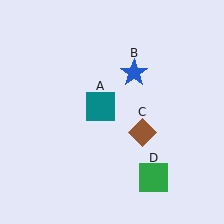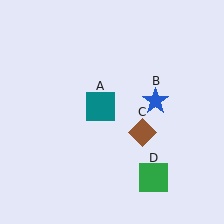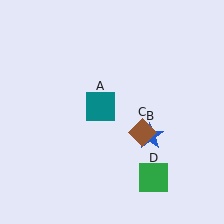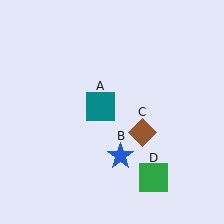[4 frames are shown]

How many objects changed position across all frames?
1 object changed position: blue star (object B).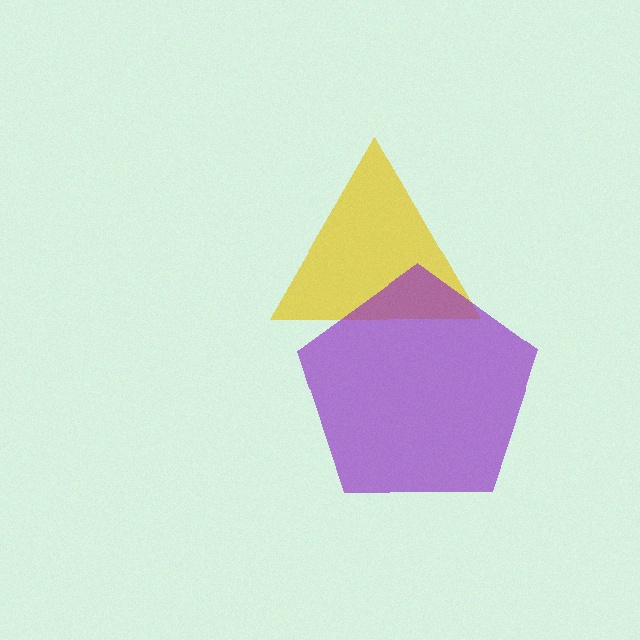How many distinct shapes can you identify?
There are 2 distinct shapes: a yellow triangle, a purple pentagon.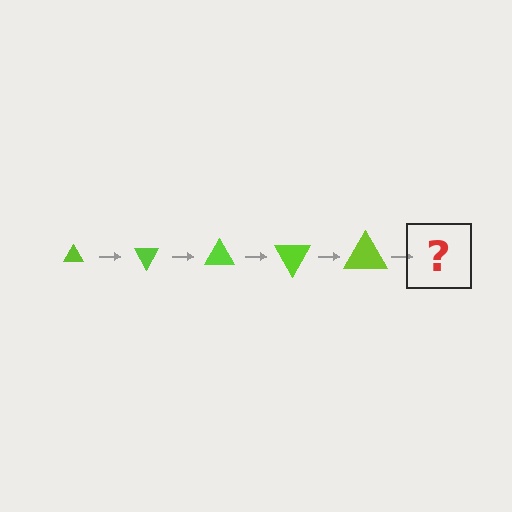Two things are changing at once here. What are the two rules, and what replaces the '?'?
The two rules are that the triangle grows larger each step and it rotates 60 degrees each step. The '?' should be a triangle, larger than the previous one and rotated 300 degrees from the start.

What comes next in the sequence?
The next element should be a triangle, larger than the previous one and rotated 300 degrees from the start.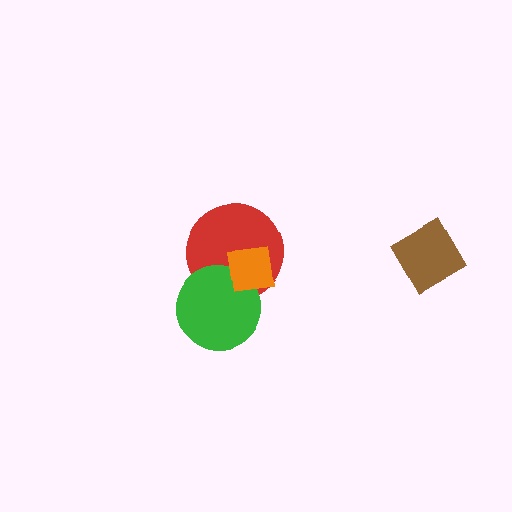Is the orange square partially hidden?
No, no other shape covers it.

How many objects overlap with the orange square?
2 objects overlap with the orange square.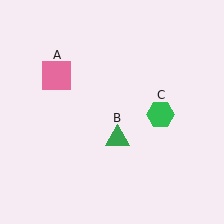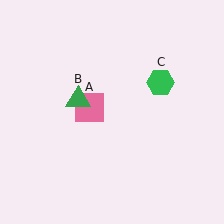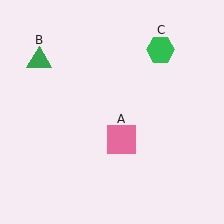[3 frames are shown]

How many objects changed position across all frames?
3 objects changed position: pink square (object A), green triangle (object B), green hexagon (object C).